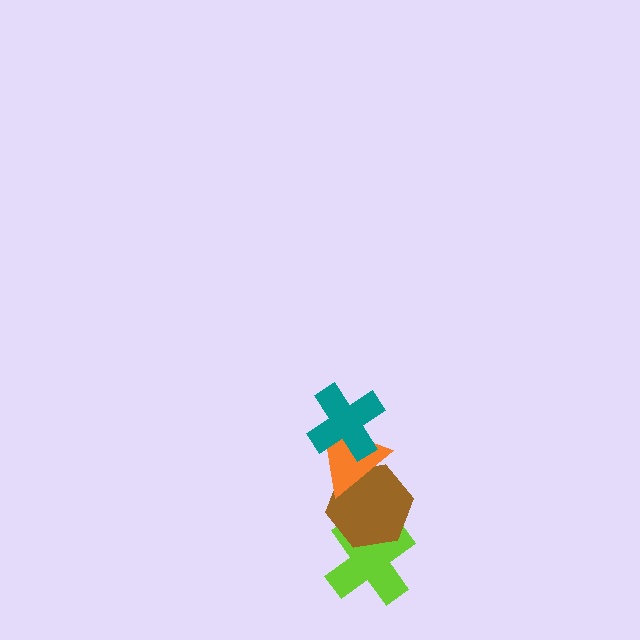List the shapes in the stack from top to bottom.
From top to bottom: the teal cross, the orange triangle, the brown hexagon, the lime cross.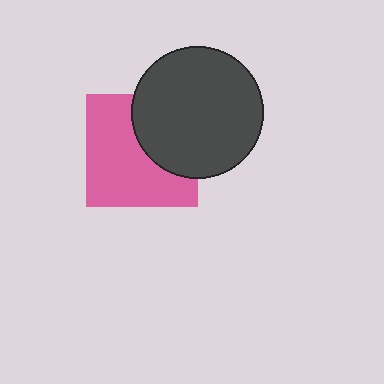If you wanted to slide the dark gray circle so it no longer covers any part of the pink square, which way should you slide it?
Slide it right — that is the most direct way to separate the two shapes.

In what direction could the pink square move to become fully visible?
The pink square could move left. That would shift it out from behind the dark gray circle entirely.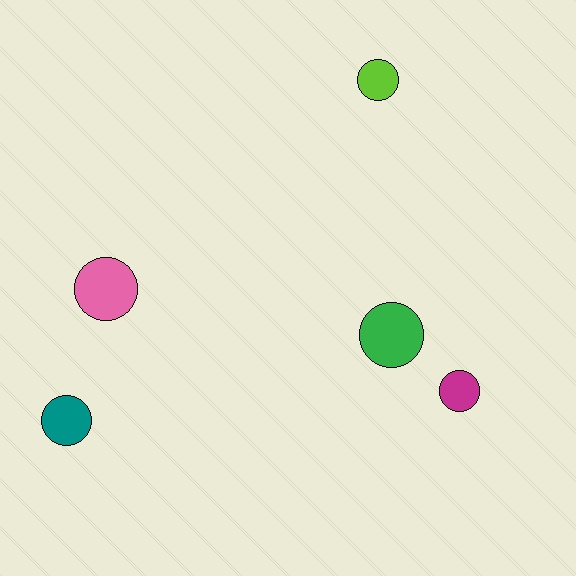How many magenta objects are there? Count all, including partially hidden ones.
There is 1 magenta object.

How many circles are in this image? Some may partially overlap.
There are 5 circles.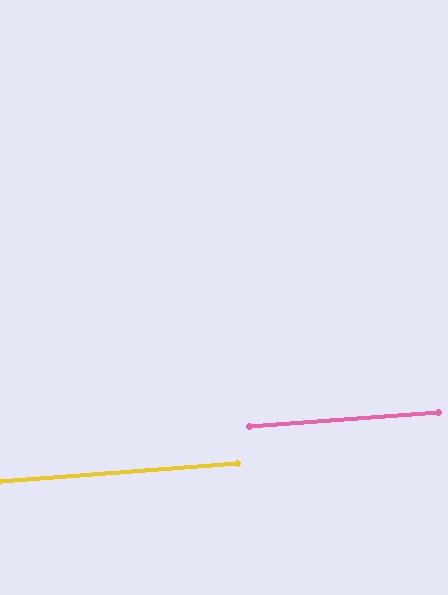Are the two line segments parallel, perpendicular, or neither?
Parallel — their directions differ by only 0.2°.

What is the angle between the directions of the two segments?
Approximately 0 degrees.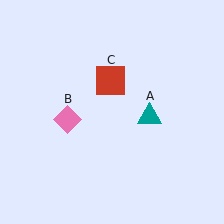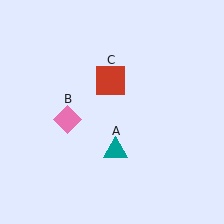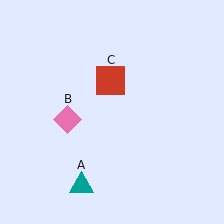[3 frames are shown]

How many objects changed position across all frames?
1 object changed position: teal triangle (object A).